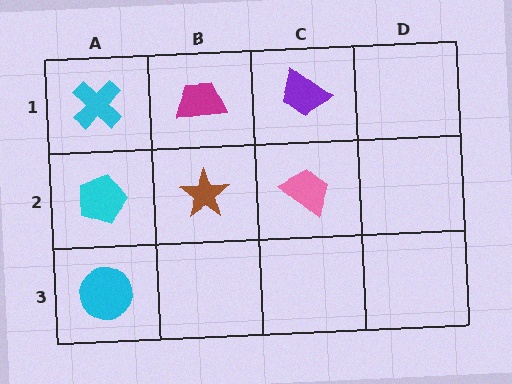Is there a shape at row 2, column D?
No, that cell is empty.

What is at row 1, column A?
A cyan cross.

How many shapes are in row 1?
3 shapes.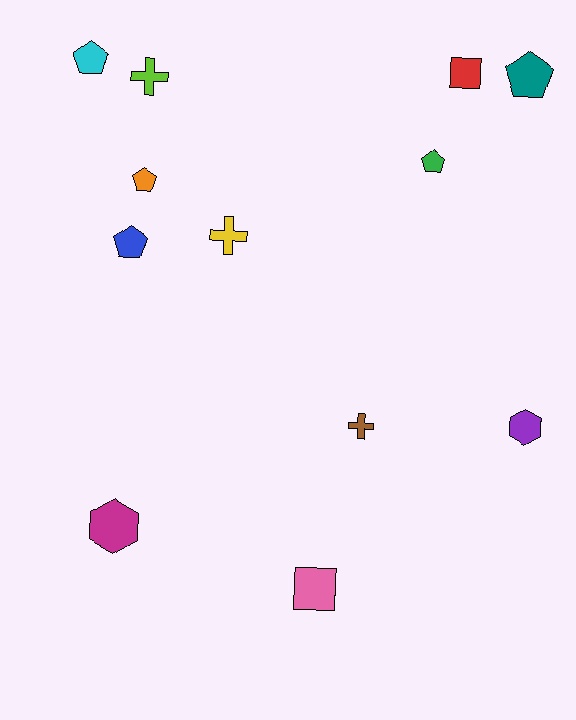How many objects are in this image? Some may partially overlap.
There are 12 objects.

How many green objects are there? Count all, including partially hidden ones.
There is 1 green object.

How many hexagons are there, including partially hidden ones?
There are 2 hexagons.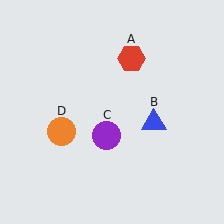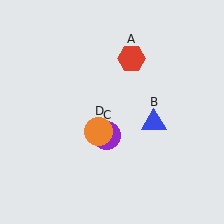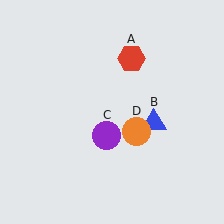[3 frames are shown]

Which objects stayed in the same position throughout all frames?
Red hexagon (object A) and blue triangle (object B) and purple circle (object C) remained stationary.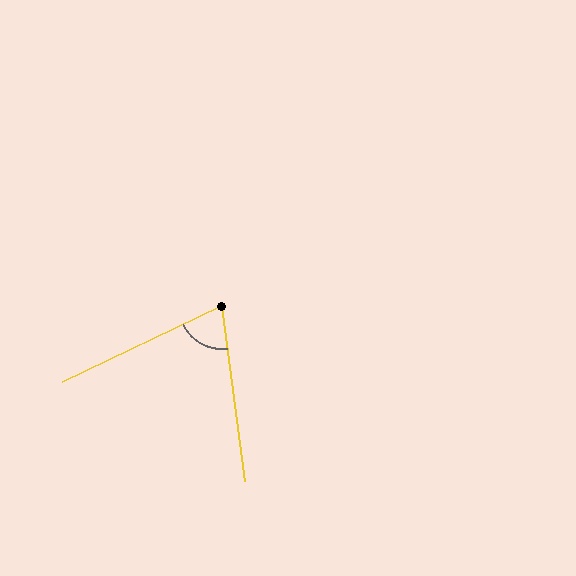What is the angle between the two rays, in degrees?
Approximately 72 degrees.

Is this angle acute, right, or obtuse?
It is acute.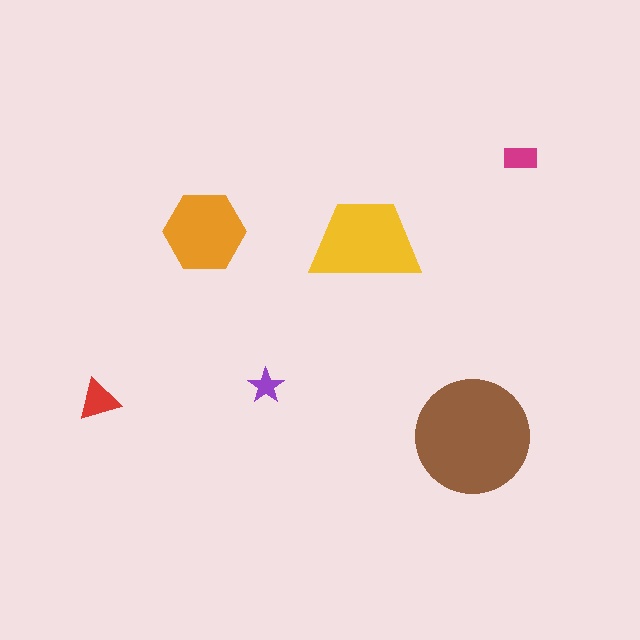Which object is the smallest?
The purple star.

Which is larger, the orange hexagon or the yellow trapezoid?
The yellow trapezoid.